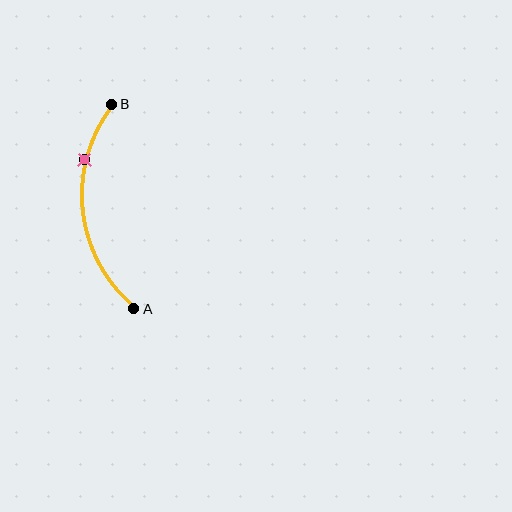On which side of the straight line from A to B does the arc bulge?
The arc bulges to the left of the straight line connecting A and B.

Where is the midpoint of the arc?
The arc midpoint is the point on the curve farthest from the straight line joining A and B. It sits to the left of that line.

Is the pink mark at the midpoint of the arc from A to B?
No. The pink mark lies on the arc but is closer to endpoint B. The arc midpoint would be at the point on the curve equidistant along the arc from both A and B.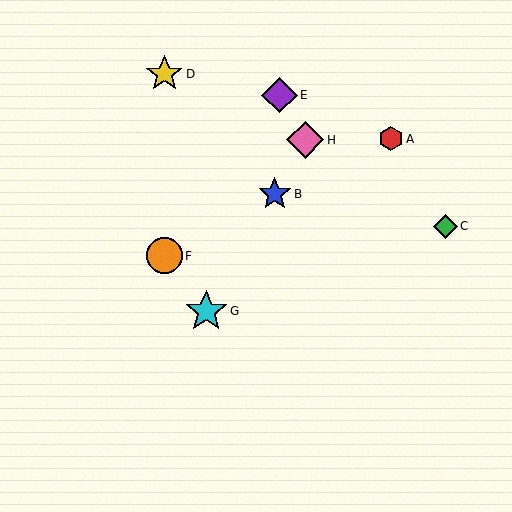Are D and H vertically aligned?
No, D is at x≈164 and H is at x≈305.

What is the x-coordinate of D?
Object D is at x≈164.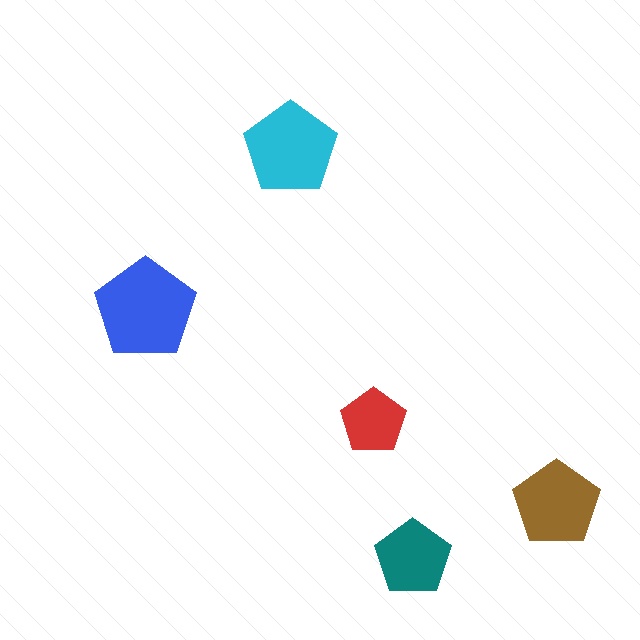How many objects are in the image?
There are 5 objects in the image.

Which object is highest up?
The cyan pentagon is topmost.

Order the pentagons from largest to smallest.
the blue one, the cyan one, the brown one, the teal one, the red one.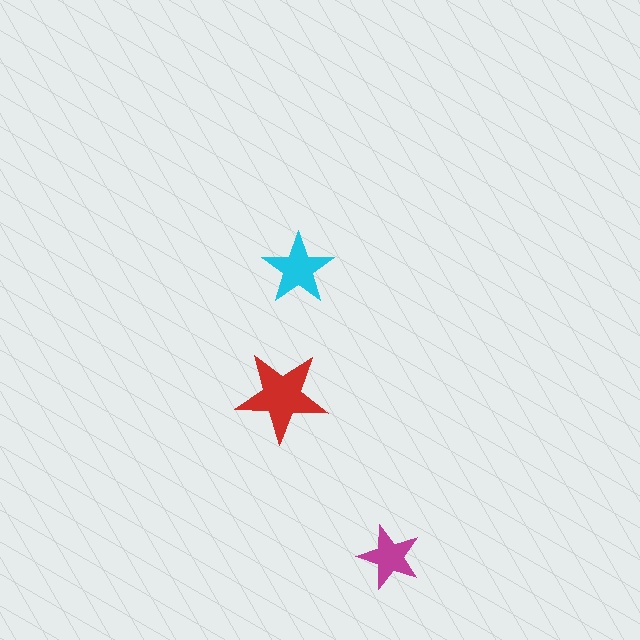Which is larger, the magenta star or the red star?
The red one.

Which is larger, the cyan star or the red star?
The red one.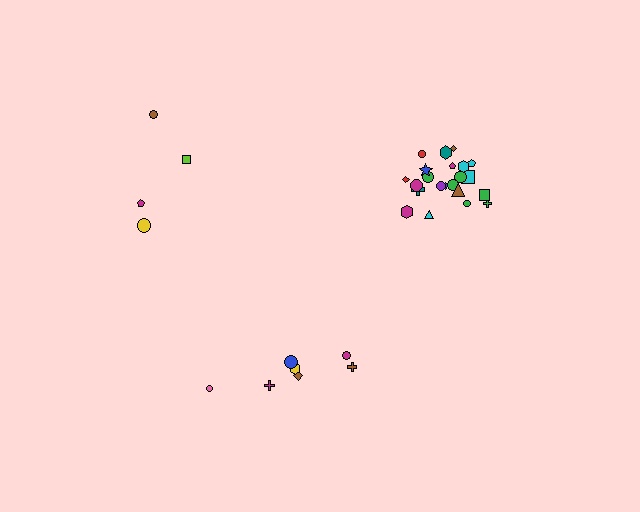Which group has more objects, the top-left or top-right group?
The top-right group.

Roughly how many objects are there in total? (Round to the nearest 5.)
Roughly 35 objects in total.